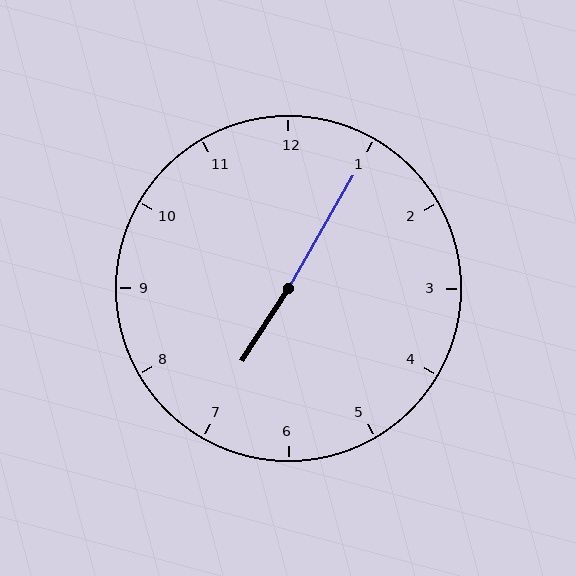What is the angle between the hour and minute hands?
Approximately 178 degrees.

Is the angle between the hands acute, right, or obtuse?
It is obtuse.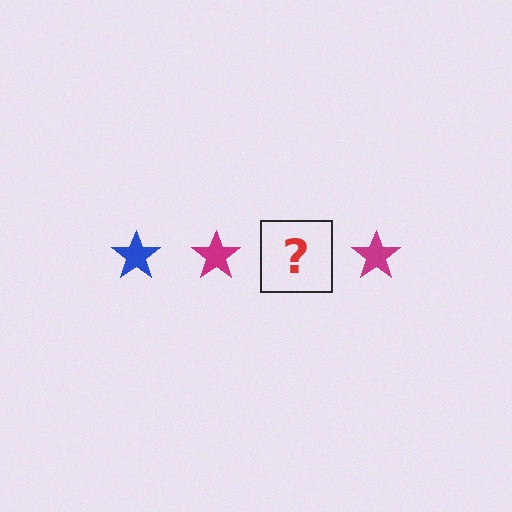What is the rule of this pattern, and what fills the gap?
The rule is that the pattern cycles through blue, magenta stars. The gap should be filled with a blue star.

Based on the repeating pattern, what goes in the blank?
The blank should be a blue star.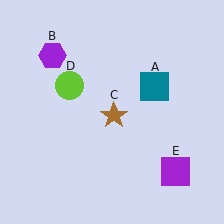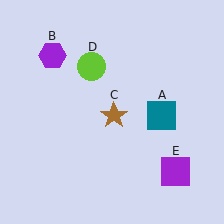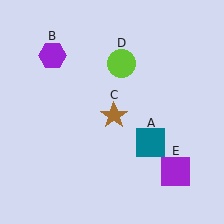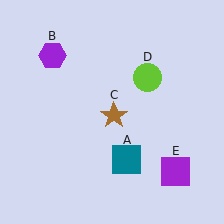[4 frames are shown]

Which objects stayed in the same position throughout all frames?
Purple hexagon (object B) and brown star (object C) and purple square (object E) remained stationary.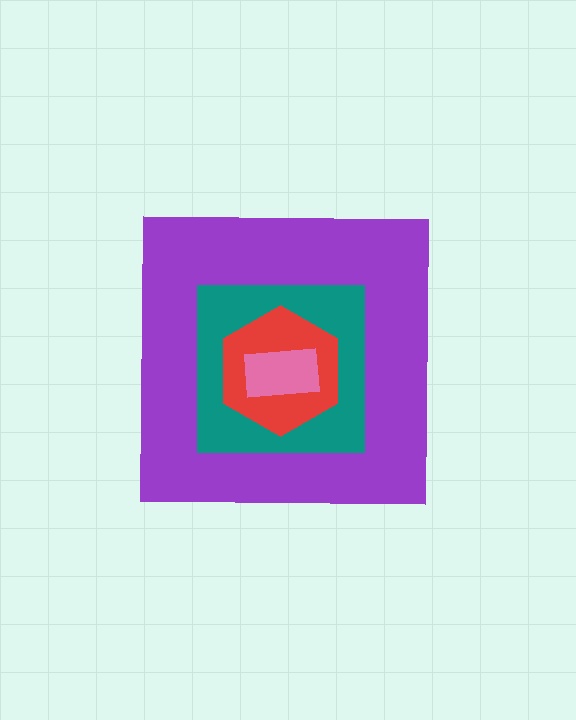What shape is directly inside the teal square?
The red hexagon.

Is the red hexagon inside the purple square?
Yes.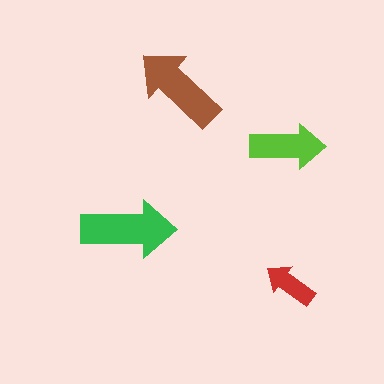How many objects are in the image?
There are 4 objects in the image.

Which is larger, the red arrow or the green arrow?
The green one.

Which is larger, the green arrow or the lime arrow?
The green one.